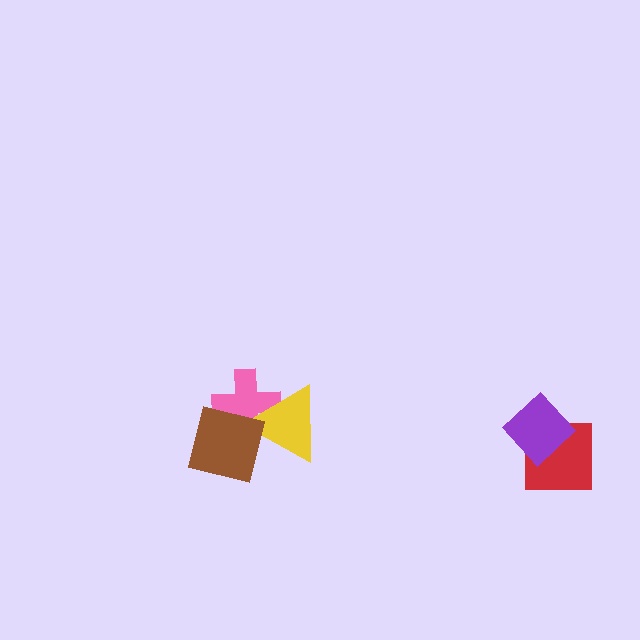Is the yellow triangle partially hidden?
Yes, it is partially covered by another shape.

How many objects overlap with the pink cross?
2 objects overlap with the pink cross.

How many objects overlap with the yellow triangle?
2 objects overlap with the yellow triangle.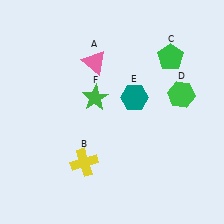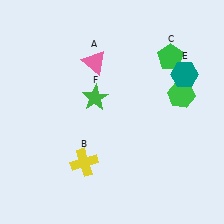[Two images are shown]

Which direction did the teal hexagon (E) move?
The teal hexagon (E) moved right.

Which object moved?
The teal hexagon (E) moved right.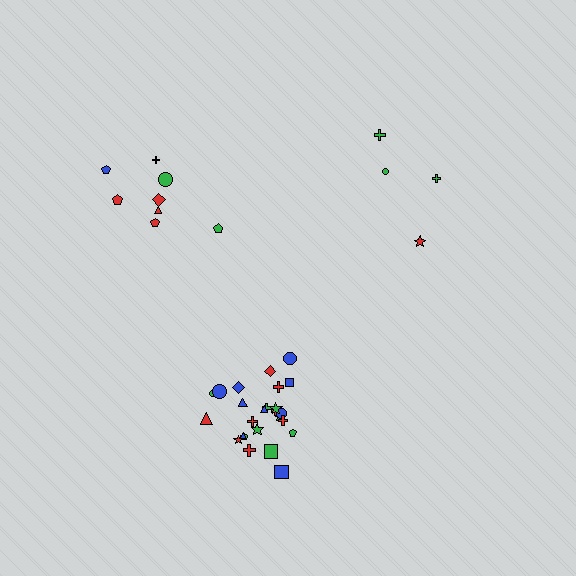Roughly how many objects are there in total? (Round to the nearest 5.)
Roughly 35 objects in total.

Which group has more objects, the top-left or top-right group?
The top-left group.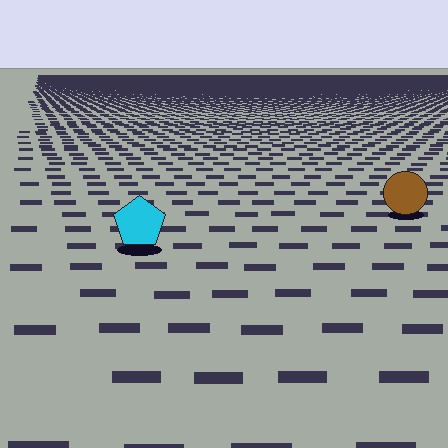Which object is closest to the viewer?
The cyan pentagon is closest. The texture marks near it are larger and more spread out.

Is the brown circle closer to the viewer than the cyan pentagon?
No. The cyan pentagon is closer — you can tell from the texture gradient: the ground texture is coarser near it.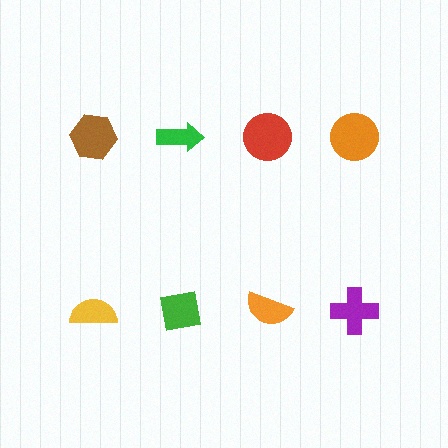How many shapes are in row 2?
4 shapes.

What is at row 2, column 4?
A purple cross.